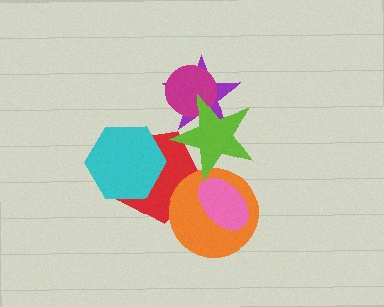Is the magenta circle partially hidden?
Yes, it is partially covered by another shape.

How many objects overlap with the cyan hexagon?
1 object overlaps with the cyan hexagon.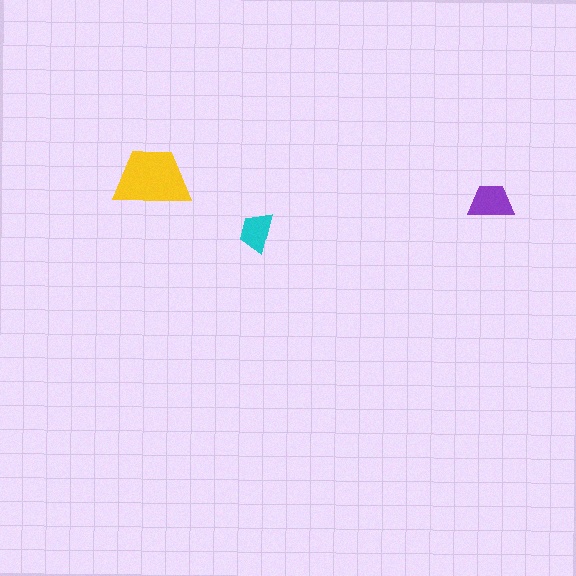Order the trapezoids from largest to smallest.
the yellow one, the purple one, the cyan one.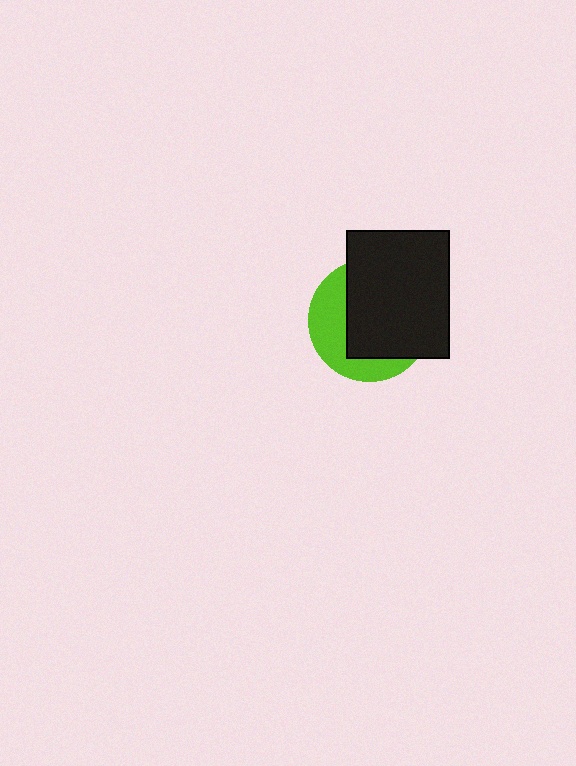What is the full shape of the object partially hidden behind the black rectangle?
The partially hidden object is a lime circle.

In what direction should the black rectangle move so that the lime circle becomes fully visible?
The black rectangle should move toward the upper-right. That is the shortest direction to clear the overlap and leave the lime circle fully visible.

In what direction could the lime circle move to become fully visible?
The lime circle could move toward the lower-left. That would shift it out from behind the black rectangle entirely.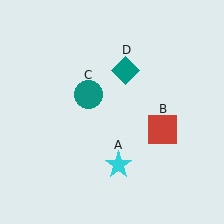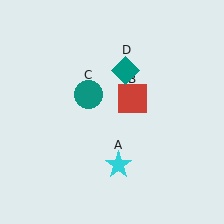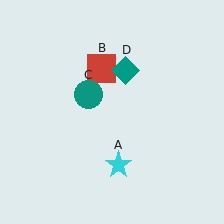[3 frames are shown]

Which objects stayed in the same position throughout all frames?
Cyan star (object A) and teal circle (object C) and teal diamond (object D) remained stationary.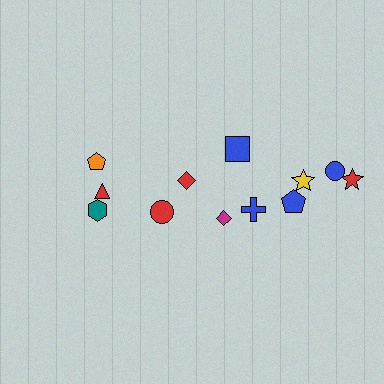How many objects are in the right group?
There are 7 objects.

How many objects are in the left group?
There are 5 objects.